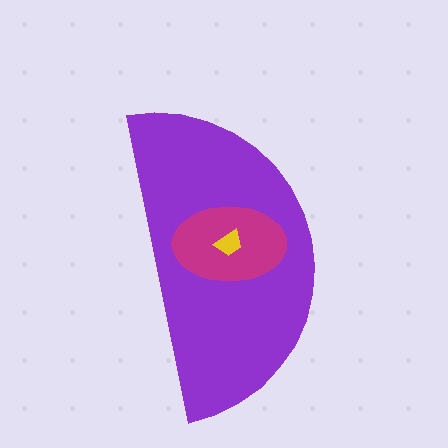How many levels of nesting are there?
3.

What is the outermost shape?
The purple semicircle.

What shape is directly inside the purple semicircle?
The magenta ellipse.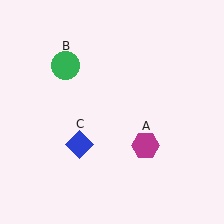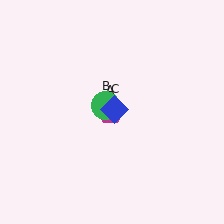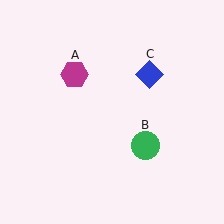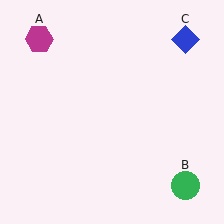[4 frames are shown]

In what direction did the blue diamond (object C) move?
The blue diamond (object C) moved up and to the right.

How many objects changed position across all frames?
3 objects changed position: magenta hexagon (object A), green circle (object B), blue diamond (object C).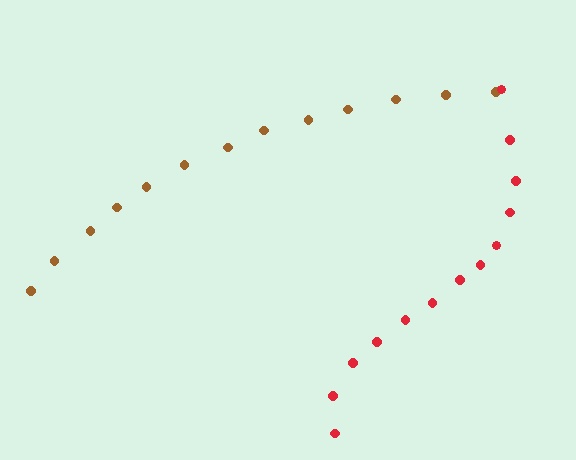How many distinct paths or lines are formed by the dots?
There are 2 distinct paths.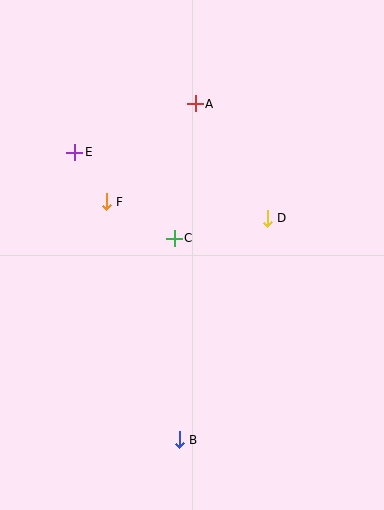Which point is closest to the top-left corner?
Point E is closest to the top-left corner.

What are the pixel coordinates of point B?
Point B is at (179, 440).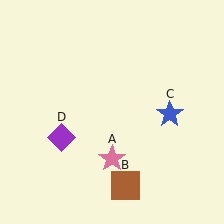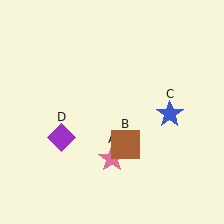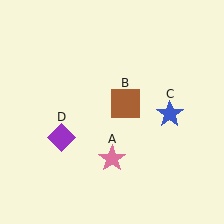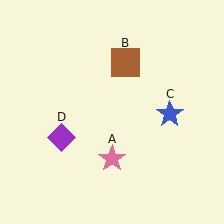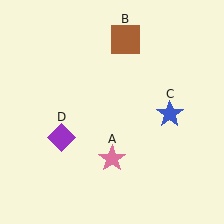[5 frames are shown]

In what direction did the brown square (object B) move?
The brown square (object B) moved up.